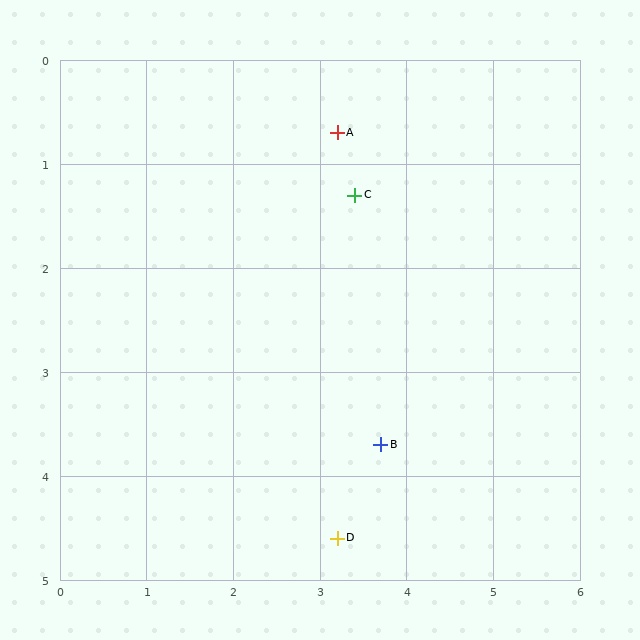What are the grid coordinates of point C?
Point C is at approximately (3.4, 1.3).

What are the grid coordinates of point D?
Point D is at approximately (3.2, 4.6).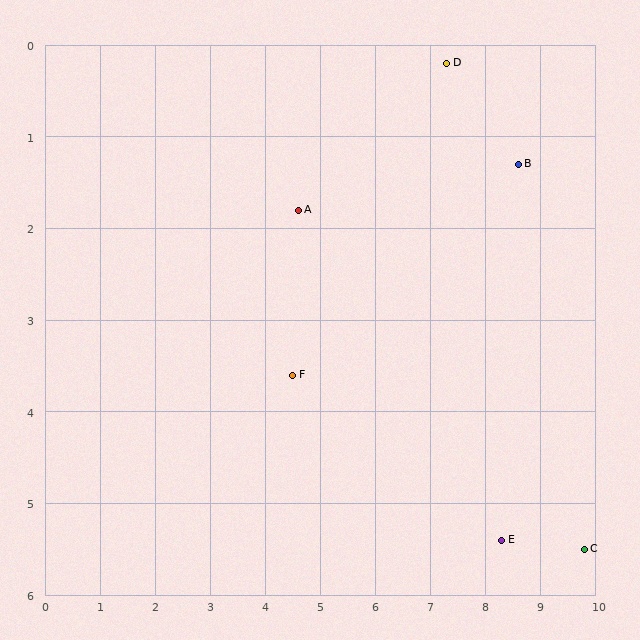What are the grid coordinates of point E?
Point E is at approximately (8.3, 5.4).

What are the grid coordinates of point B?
Point B is at approximately (8.6, 1.3).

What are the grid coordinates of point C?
Point C is at approximately (9.8, 5.5).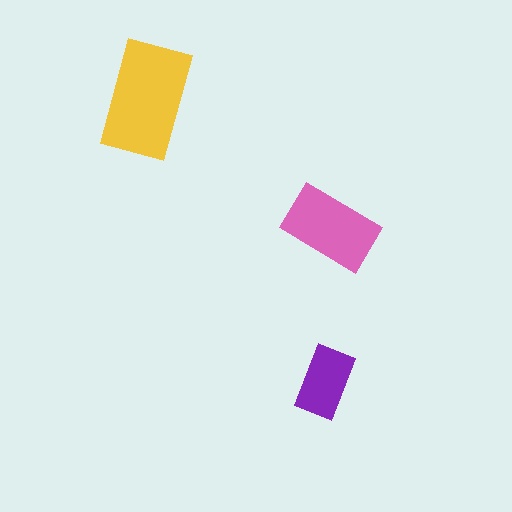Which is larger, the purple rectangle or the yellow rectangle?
The yellow one.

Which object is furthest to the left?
The yellow rectangle is leftmost.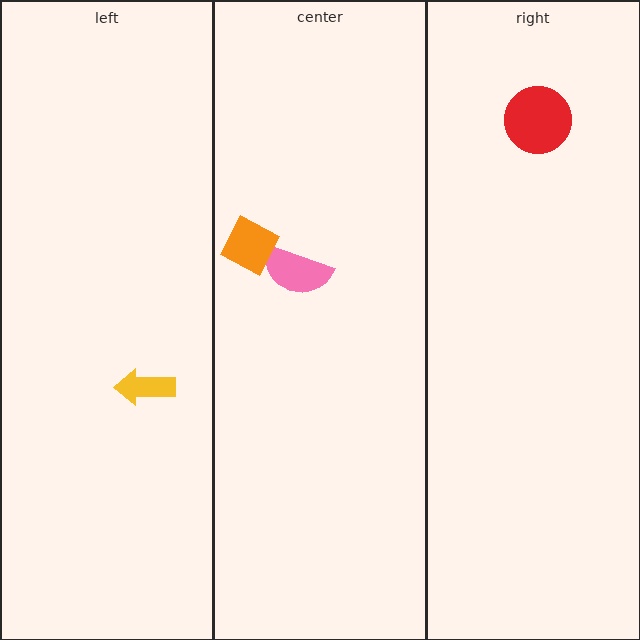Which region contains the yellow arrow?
The left region.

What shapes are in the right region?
The red circle.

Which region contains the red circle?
The right region.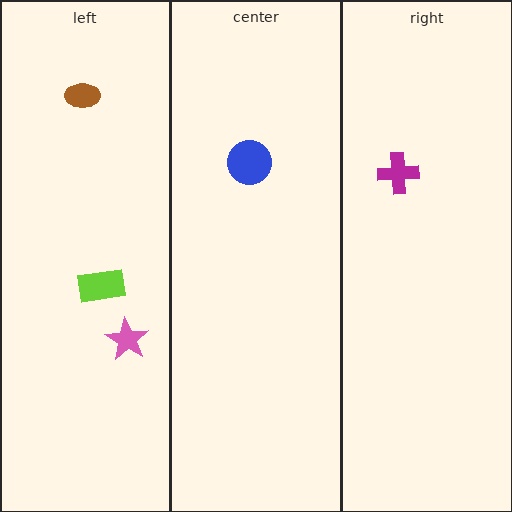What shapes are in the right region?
The magenta cross.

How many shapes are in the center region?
1.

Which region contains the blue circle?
The center region.